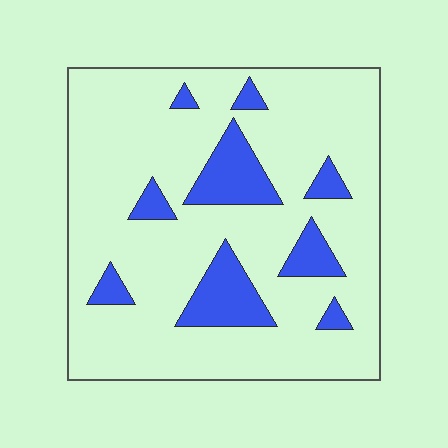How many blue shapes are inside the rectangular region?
9.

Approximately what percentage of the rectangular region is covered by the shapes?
Approximately 15%.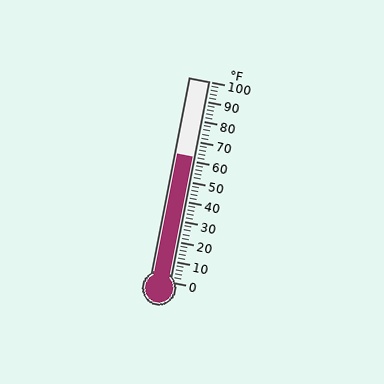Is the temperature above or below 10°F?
The temperature is above 10°F.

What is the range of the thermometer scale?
The thermometer scale ranges from 0°F to 100°F.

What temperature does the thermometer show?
The thermometer shows approximately 62°F.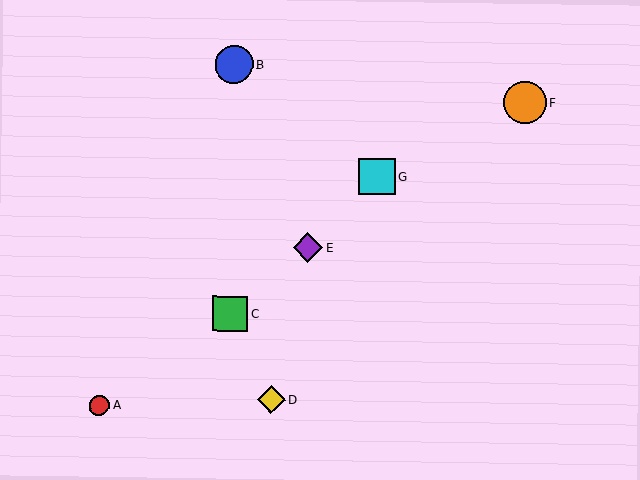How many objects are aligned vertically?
2 objects (B, C) are aligned vertically.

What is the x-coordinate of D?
Object D is at x≈271.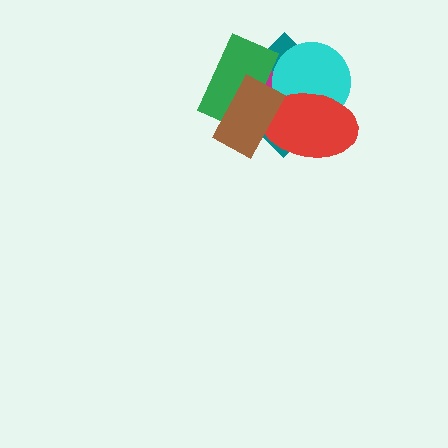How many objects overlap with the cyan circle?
4 objects overlap with the cyan circle.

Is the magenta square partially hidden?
Yes, it is partially covered by another shape.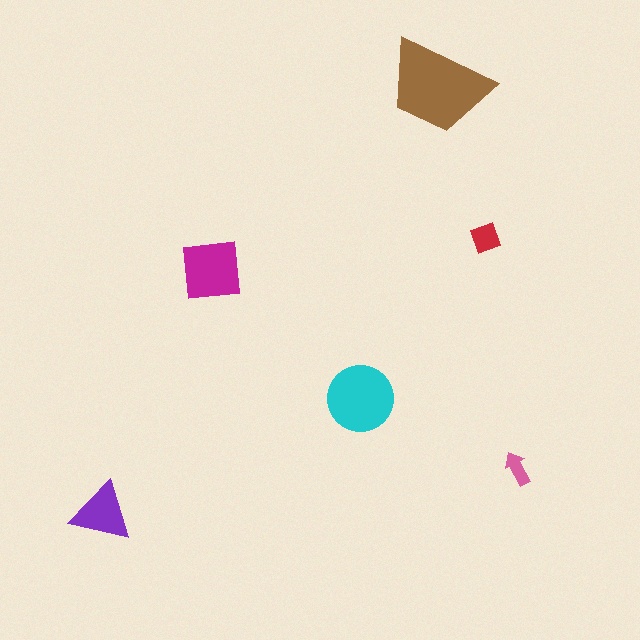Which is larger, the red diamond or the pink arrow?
The red diamond.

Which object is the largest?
The brown trapezoid.